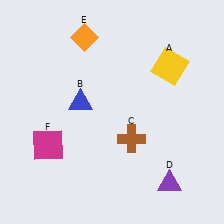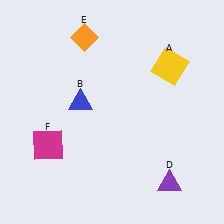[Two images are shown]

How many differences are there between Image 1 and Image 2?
There is 1 difference between the two images.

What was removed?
The brown cross (C) was removed in Image 2.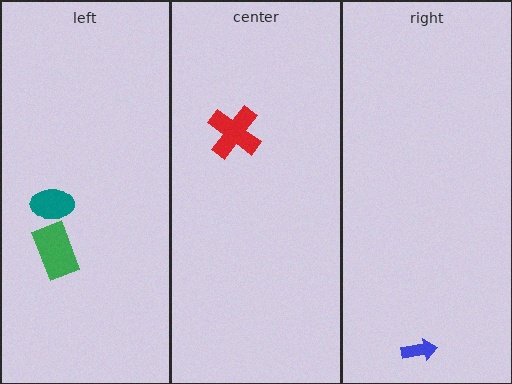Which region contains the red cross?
The center region.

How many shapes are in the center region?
1.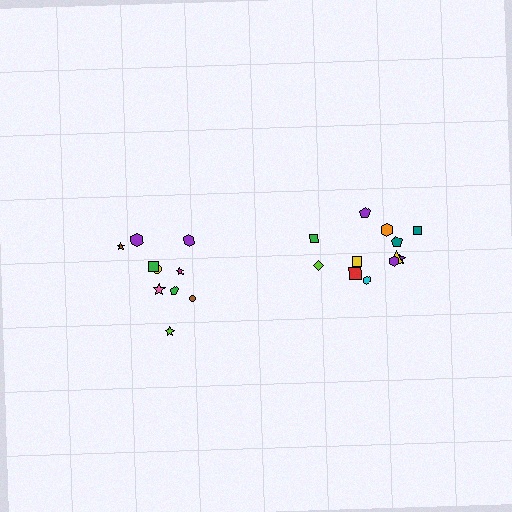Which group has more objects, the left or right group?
The right group.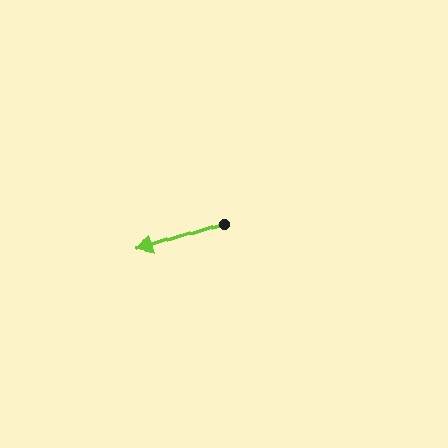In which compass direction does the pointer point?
West.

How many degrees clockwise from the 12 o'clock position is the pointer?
Approximately 252 degrees.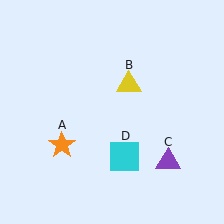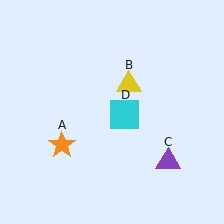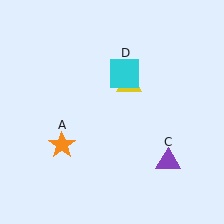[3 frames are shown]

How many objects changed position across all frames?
1 object changed position: cyan square (object D).